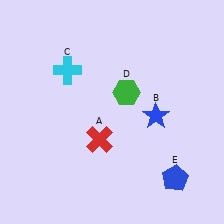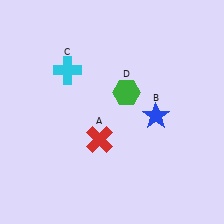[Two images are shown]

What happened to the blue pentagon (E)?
The blue pentagon (E) was removed in Image 2. It was in the bottom-right area of Image 1.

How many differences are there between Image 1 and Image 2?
There is 1 difference between the two images.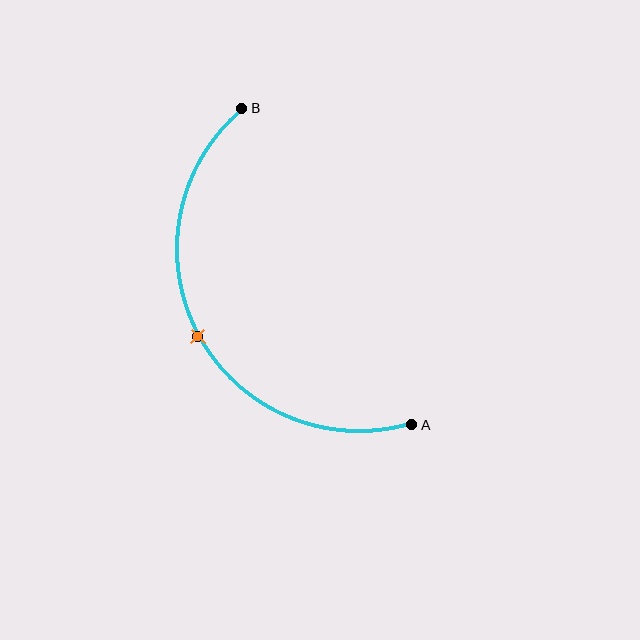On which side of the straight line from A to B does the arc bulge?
The arc bulges to the left of the straight line connecting A and B.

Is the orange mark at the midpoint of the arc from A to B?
Yes. The orange mark lies on the arc at equal arc-length from both A and B — it is the arc midpoint.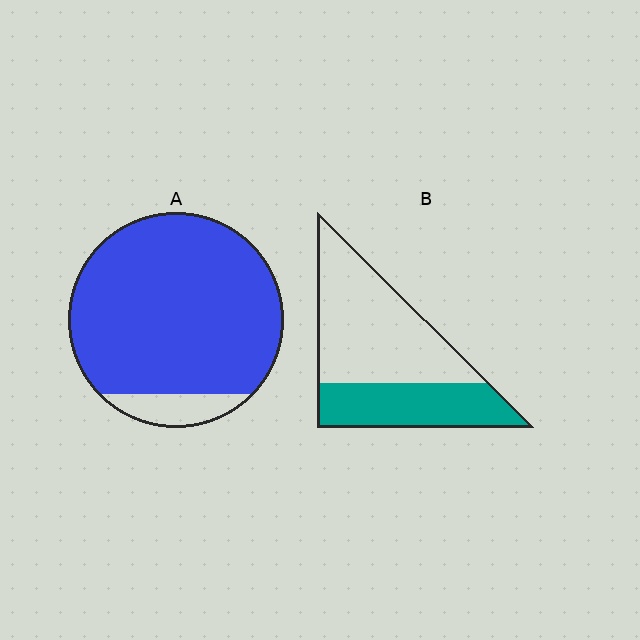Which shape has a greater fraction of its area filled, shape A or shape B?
Shape A.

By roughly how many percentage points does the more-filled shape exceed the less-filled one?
By roughly 55 percentage points (A over B).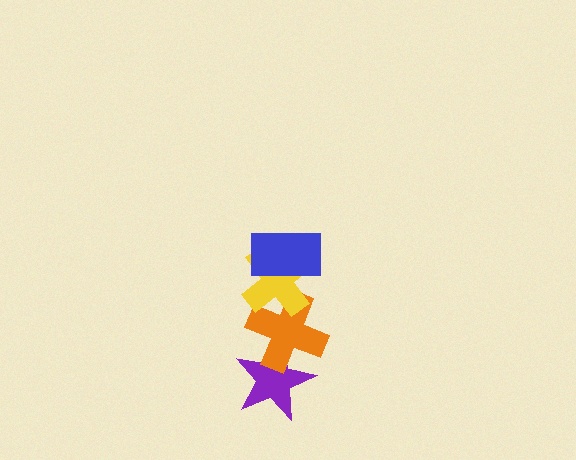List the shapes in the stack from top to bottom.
From top to bottom: the blue rectangle, the yellow cross, the orange cross, the purple star.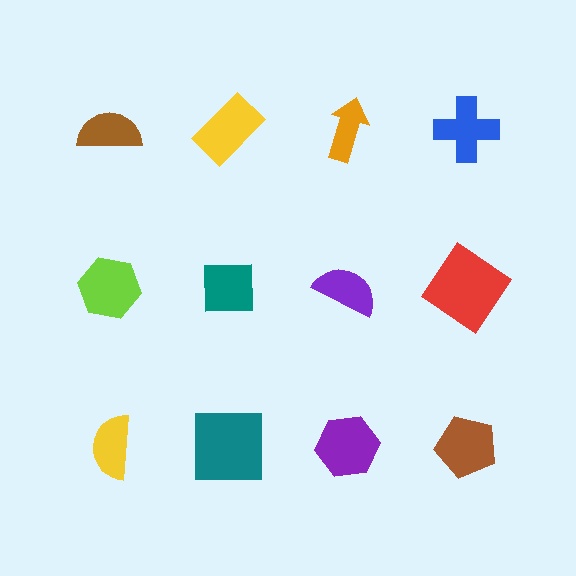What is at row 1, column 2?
A yellow rectangle.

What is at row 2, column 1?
A lime hexagon.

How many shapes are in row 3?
4 shapes.